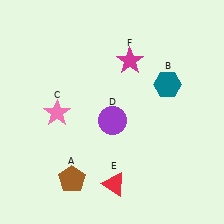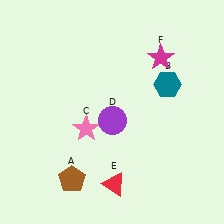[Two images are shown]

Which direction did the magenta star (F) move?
The magenta star (F) moved right.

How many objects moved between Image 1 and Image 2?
2 objects moved between the two images.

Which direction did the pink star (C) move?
The pink star (C) moved right.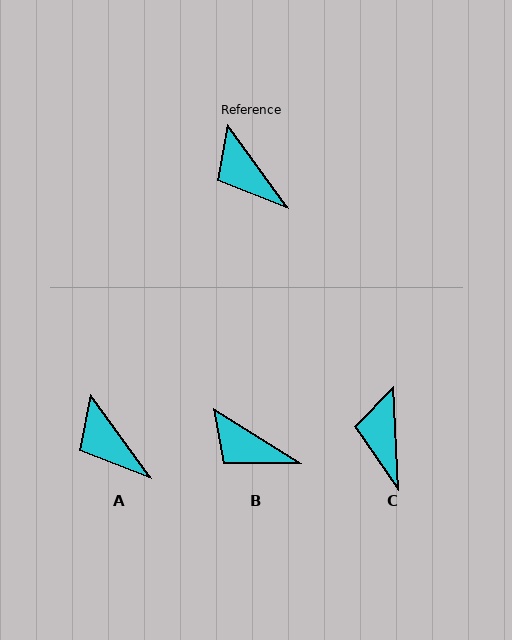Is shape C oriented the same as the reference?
No, it is off by about 34 degrees.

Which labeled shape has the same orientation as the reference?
A.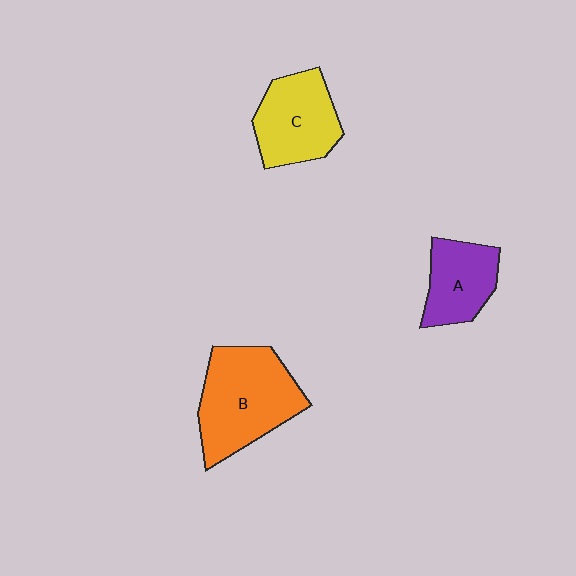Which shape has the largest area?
Shape B (orange).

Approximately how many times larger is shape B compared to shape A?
Approximately 1.7 times.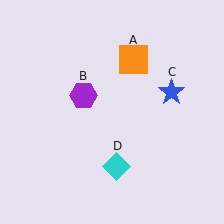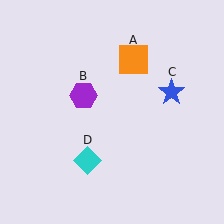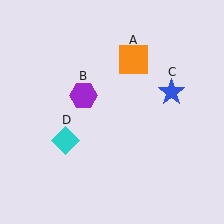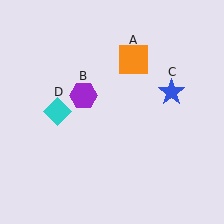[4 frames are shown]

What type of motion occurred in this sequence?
The cyan diamond (object D) rotated clockwise around the center of the scene.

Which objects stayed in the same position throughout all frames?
Orange square (object A) and purple hexagon (object B) and blue star (object C) remained stationary.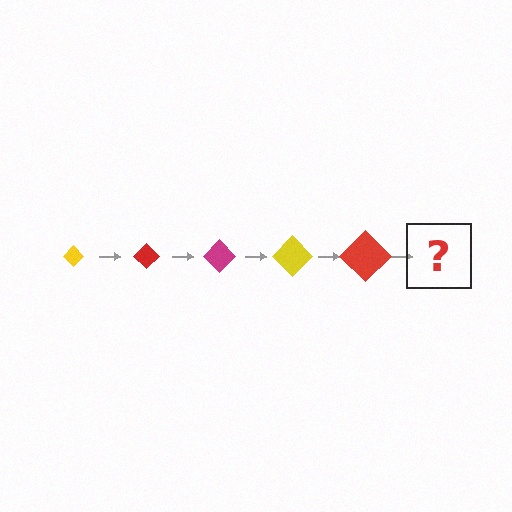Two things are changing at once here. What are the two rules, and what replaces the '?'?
The two rules are that the diamond grows larger each step and the color cycles through yellow, red, and magenta. The '?' should be a magenta diamond, larger than the previous one.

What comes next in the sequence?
The next element should be a magenta diamond, larger than the previous one.